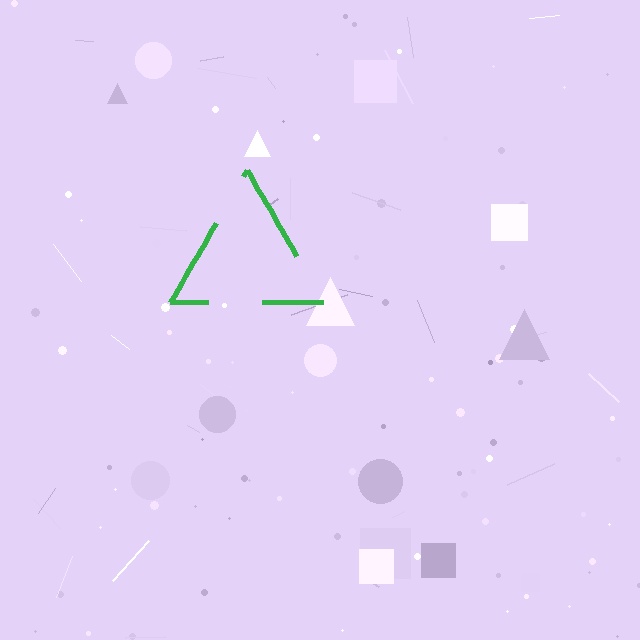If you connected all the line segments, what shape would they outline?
They would outline a triangle.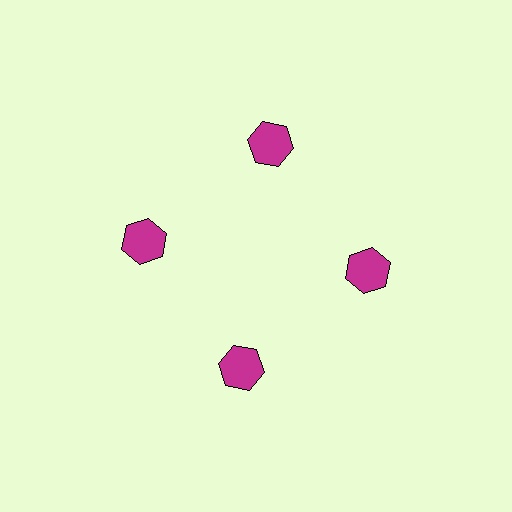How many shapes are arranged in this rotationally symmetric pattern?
There are 4 shapes, arranged in 4 groups of 1.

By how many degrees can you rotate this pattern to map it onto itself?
The pattern maps onto itself every 90 degrees of rotation.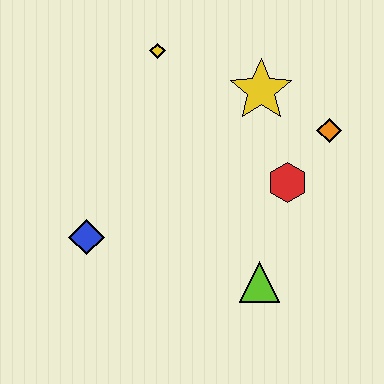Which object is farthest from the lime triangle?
The yellow diamond is farthest from the lime triangle.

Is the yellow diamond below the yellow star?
No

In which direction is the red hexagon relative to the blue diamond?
The red hexagon is to the right of the blue diamond.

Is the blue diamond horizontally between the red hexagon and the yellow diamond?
No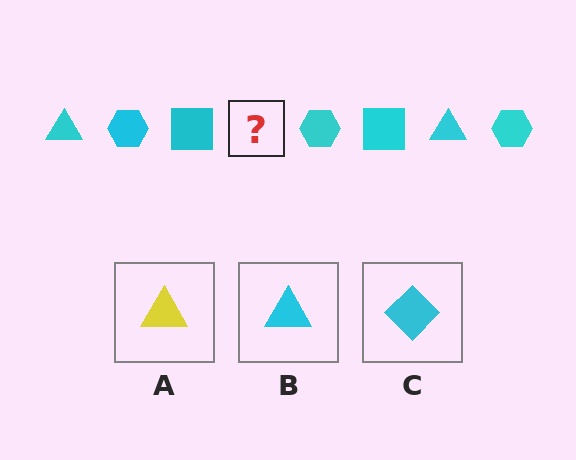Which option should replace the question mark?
Option B.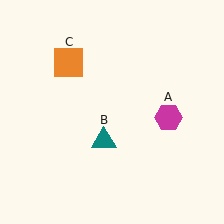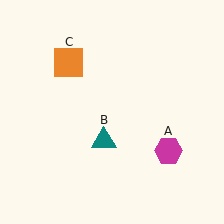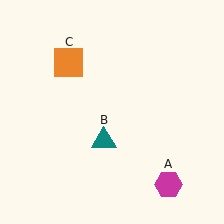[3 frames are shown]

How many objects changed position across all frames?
1 object changed position: magenta hexagon (object A).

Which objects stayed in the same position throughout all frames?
Teal triangle (object B) and orange square (object C) remained stationary.